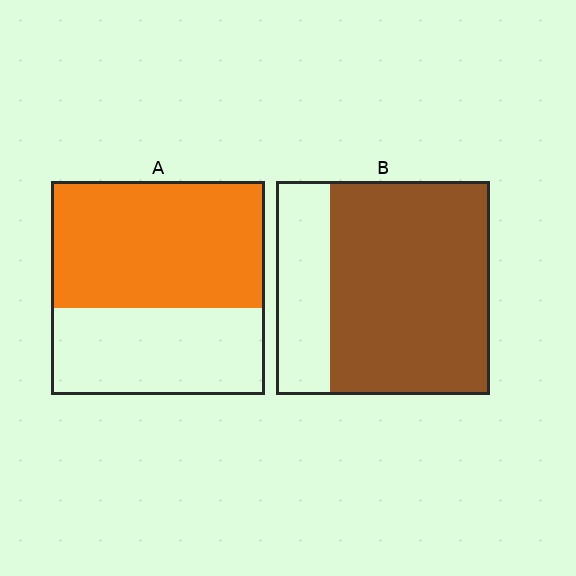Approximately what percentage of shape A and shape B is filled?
A is approximately 60% and B is approximately 75%.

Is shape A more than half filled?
Yes.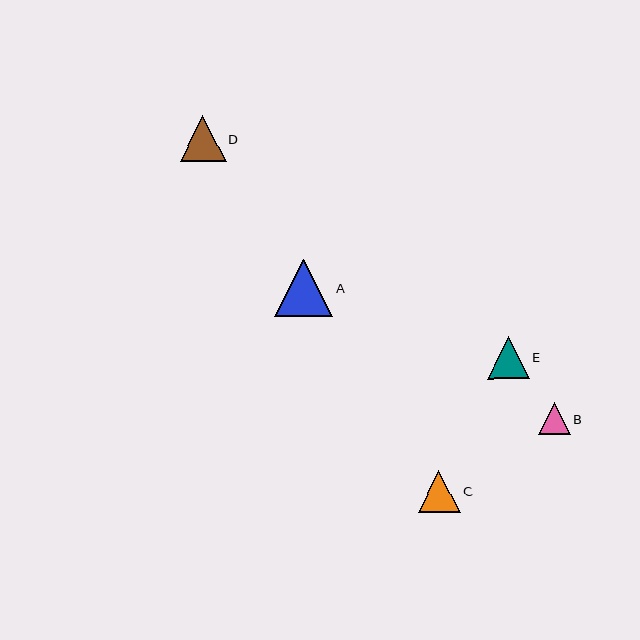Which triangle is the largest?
Triangle A is the largest with a size of approximately 58 pixels.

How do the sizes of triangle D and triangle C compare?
Triangle D and triangle C are approximately the same size.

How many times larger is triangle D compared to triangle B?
Triangle D is approximately 1.4 times the size of triangle B.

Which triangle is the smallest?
Triangle B is the smallest with a size of approximately 32 pixels.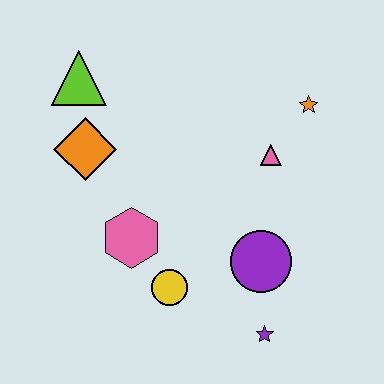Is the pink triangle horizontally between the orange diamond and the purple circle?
No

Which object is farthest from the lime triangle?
The purple star is farthest from the lime triangle.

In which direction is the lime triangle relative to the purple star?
The lime triangle is above the purple star.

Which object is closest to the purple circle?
The purple star is closest to the purple circle.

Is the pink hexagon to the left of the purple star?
Yes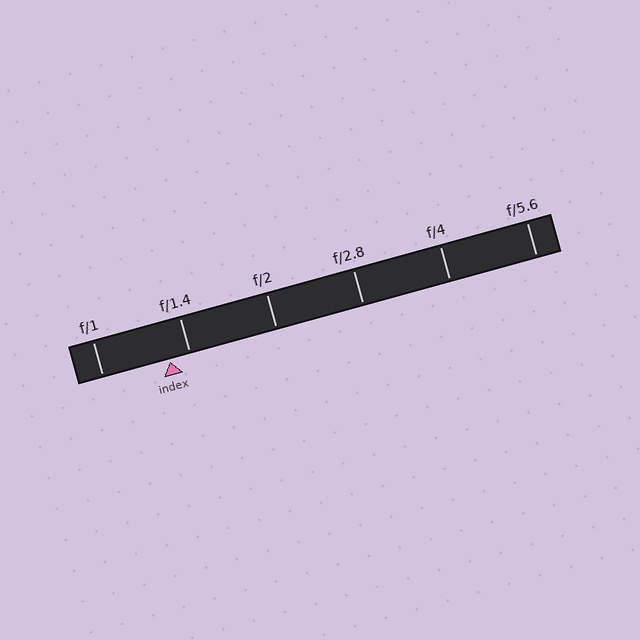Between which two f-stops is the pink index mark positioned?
The index mark is between f/1 and f/1.4.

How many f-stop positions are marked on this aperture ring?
There are 6 f-stop positions marked.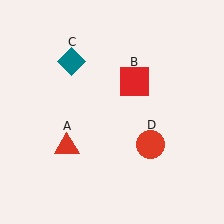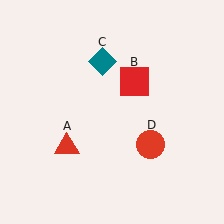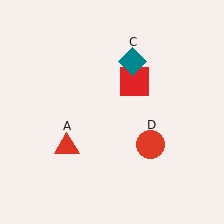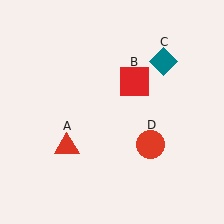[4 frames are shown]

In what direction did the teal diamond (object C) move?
The teal diamond (object C) moved right.